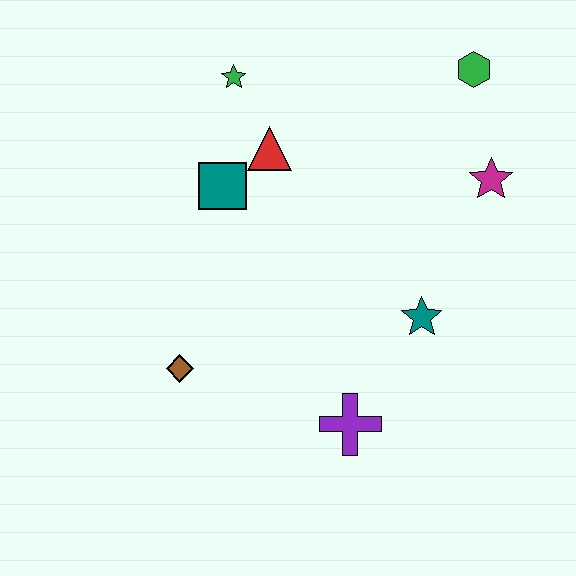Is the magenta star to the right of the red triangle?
Yes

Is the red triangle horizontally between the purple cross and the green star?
Yes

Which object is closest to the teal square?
The red triangle is closest to the teal square.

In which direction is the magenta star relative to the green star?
The magenta star is to the right of the green star.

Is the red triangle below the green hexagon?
Yes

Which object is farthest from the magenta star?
The brown diamond is farthest from the magenta star.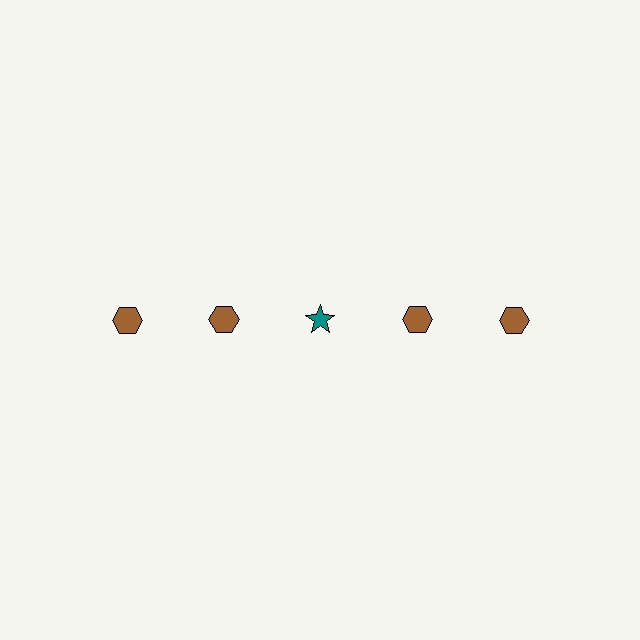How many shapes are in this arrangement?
There are 5 shapes arranged in a grid pattern.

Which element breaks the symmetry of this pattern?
The teal star in the top row, center column breaks the symmetry. All other shapes are brown hexagons.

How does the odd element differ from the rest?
It differs in both color (teal instead of brown) and shape (star instead of hexagon).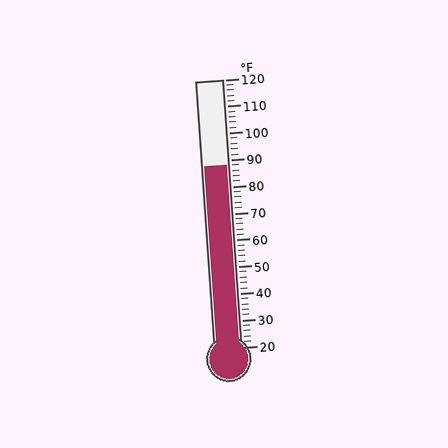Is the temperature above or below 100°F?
The temperature is below 100°F.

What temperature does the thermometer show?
The thermometer shows approximately 88°F.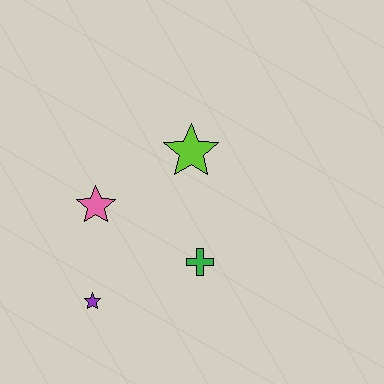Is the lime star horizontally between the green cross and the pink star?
Yes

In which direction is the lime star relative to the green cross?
The lime star is above the green cross.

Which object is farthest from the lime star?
The purple star is farthest from the lime star.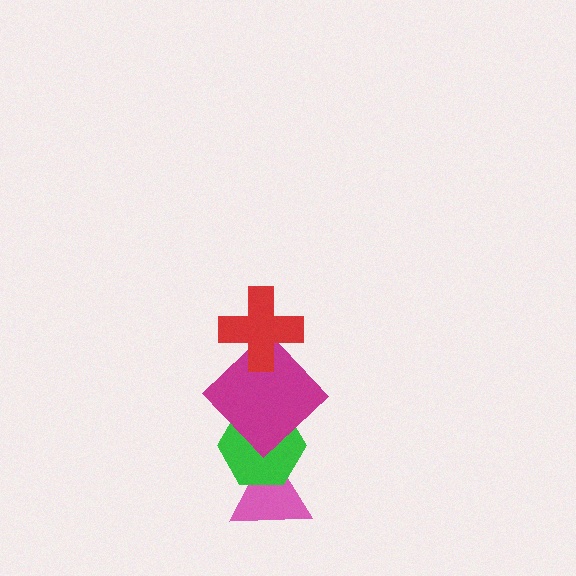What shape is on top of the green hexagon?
The magenta diamond is on top of the green hexagon.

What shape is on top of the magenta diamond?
The red cross is on top of the magenta diamond.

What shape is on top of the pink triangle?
The green hexagon is on top of the pink triangle.